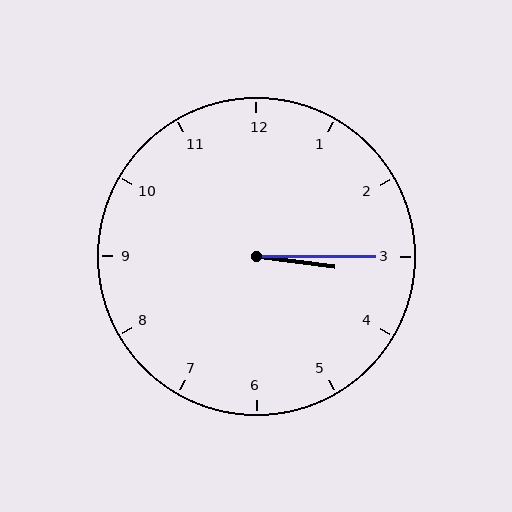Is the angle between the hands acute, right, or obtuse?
It is acute.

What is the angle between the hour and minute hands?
Approximately 8 degrees.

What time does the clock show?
3:15.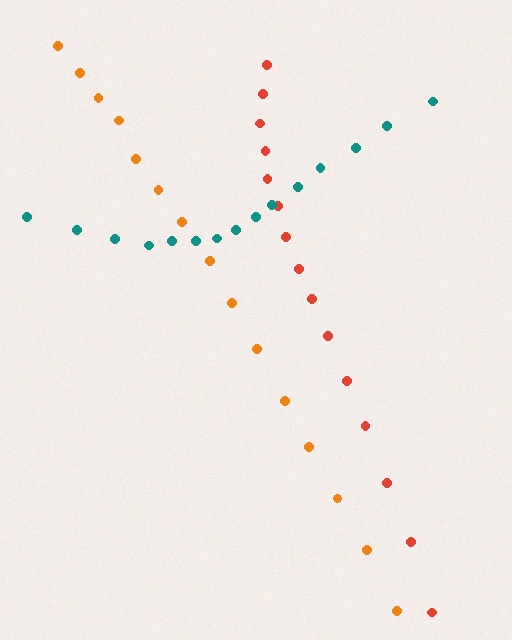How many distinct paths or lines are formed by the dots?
There are 3 distinct paths.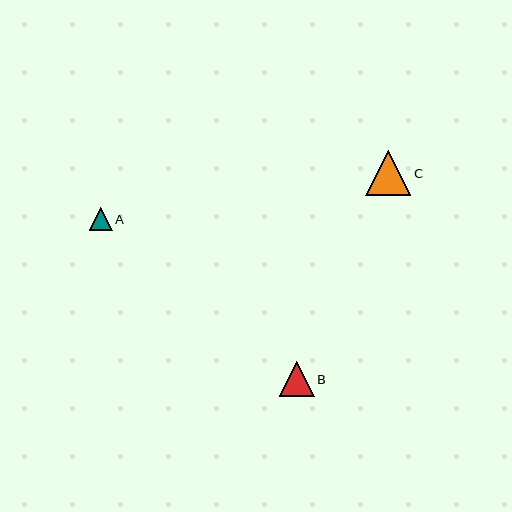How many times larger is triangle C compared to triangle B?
Triangle C is approximately 1.3 times the size of triangle B.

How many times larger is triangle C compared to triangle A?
Triangle C is approximately 2.0 times the size of triangle A.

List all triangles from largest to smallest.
From largest to smallest: C, B, A.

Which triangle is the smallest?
Triangle A is the smallest with a size of approximately 23 pixels.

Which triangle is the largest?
Triangle C is the largest with a size of approximately 45 pixels.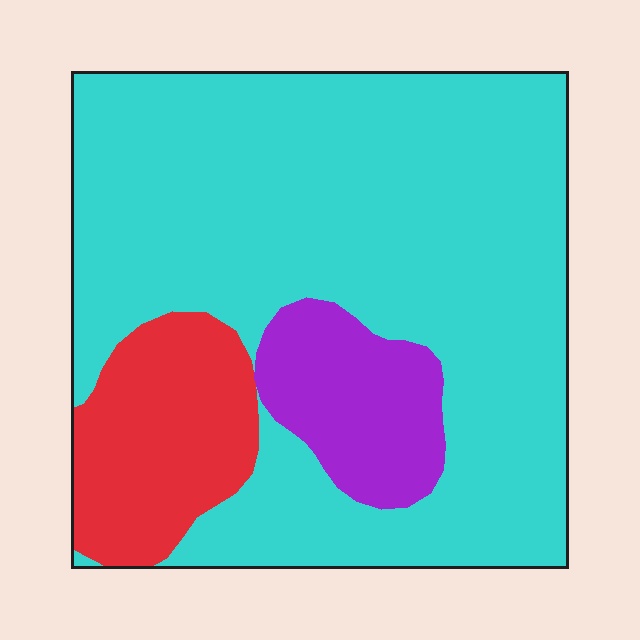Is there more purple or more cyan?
Cyan.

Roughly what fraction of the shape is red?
Red covers 15% of the shape.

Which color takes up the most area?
Cyan, at roughly 75%.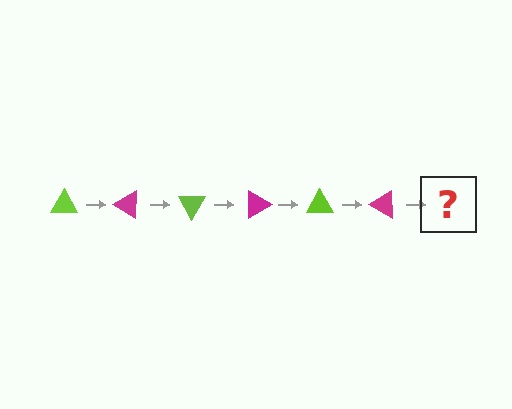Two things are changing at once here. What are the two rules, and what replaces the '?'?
The two rules are that it rotates 30 degrees each step and the color cycles through lime and magenta. The '?' should be a lime triangle, rotated 180 degrees from the start.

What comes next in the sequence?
The next element should be a lime triangle, rotated 180 degrees from the start.